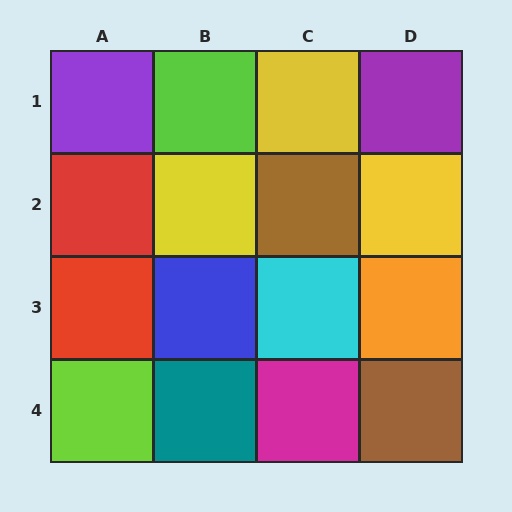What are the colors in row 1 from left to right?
Purple, lime, yellow, purple.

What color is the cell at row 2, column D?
Yellow.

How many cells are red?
2 cells are red.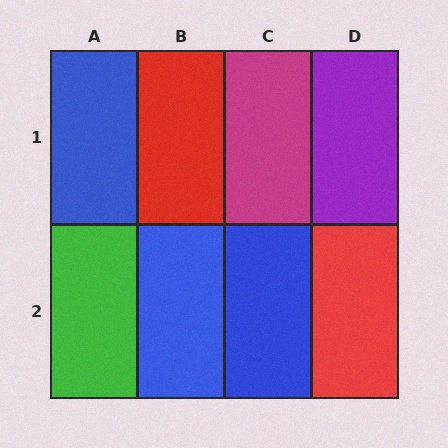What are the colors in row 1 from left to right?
Blue, red, magenta, purple.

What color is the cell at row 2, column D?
Red.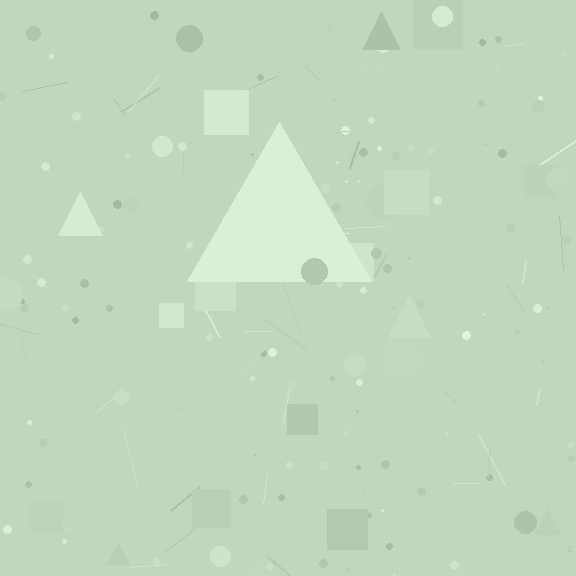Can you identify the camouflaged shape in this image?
The camouflaged shape is a triangle.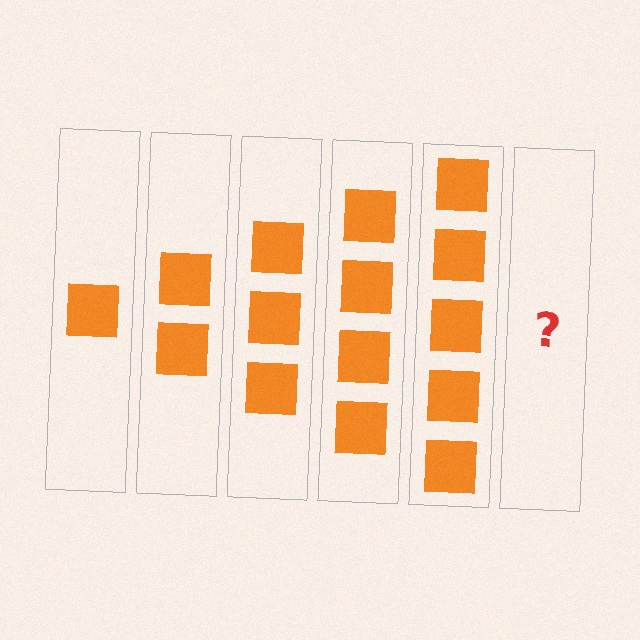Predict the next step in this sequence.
The next step is 6 squares.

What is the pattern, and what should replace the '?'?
The pattern is that each step adds one more square. The '?' should be 6 squares.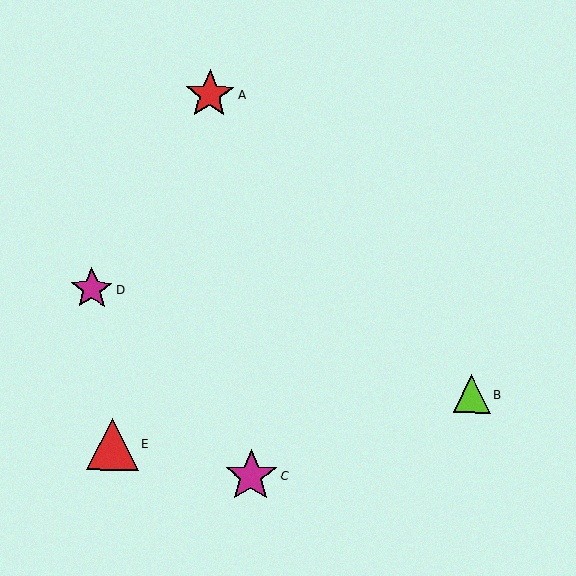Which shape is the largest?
The magenta star (labeled C) is the largest.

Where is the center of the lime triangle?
The center of the lime triangle is at (472, 394).